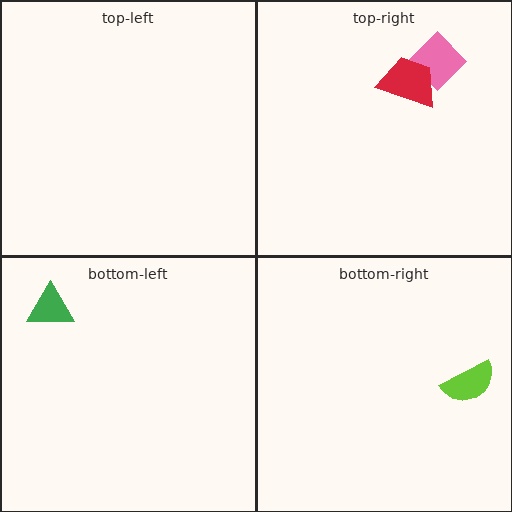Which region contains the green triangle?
The bottom-left region.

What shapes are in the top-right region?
The pink diamond, the red trapezoid.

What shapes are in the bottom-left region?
The green triangle.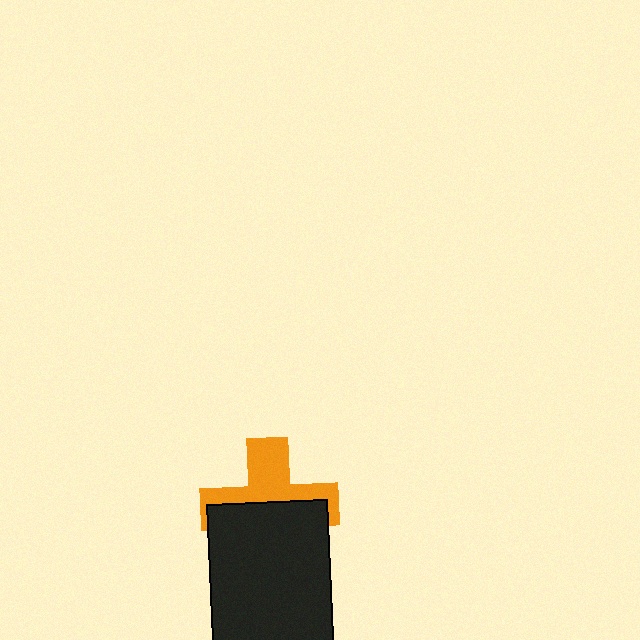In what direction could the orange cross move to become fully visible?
The orange cross could move up. That would shift it out from behind the black rectangle entirely.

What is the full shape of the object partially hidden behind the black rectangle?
The partially hidden object is an orange cross.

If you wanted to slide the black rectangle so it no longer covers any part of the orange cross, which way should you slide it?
Slide it down — that is the most direct way to separate the two shapes.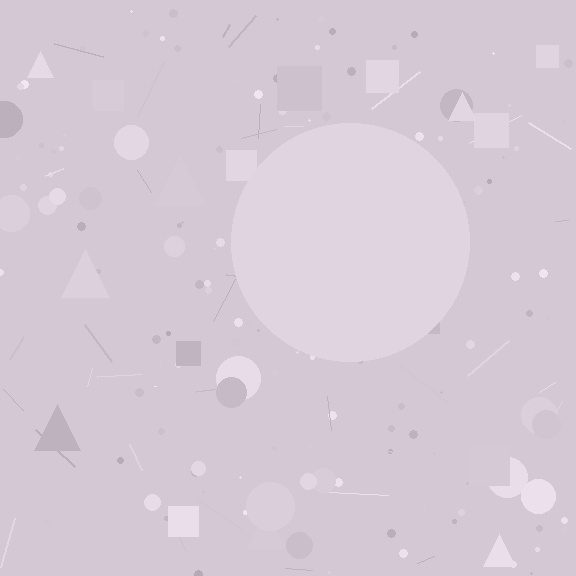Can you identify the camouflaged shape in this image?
The camouflaged shape is a circle.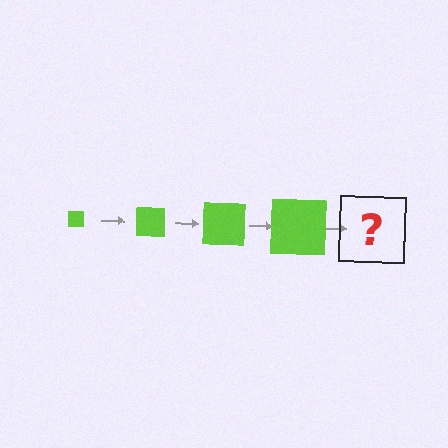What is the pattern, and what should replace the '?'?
The pattern is that the square gets progressively larger each step. The '?' should be a lime square, larger than the previous one.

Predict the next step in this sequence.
The next step is a lime square, larger than the previous one.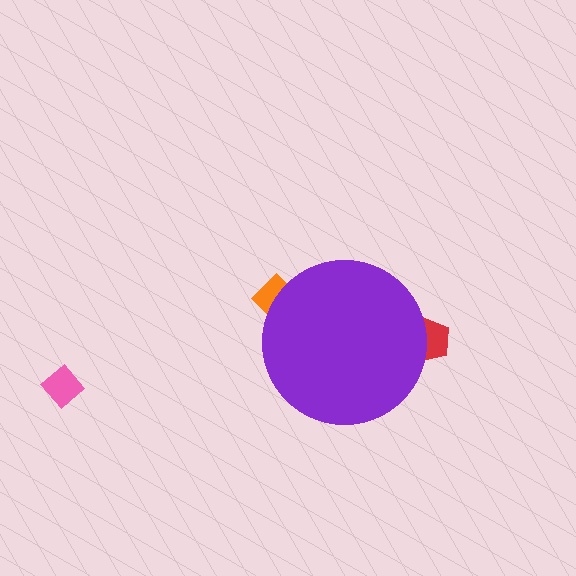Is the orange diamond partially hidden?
Yes, the orange diamond is partially hidden behind the purple circle.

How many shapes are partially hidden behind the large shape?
2 shapes are partially hidden.